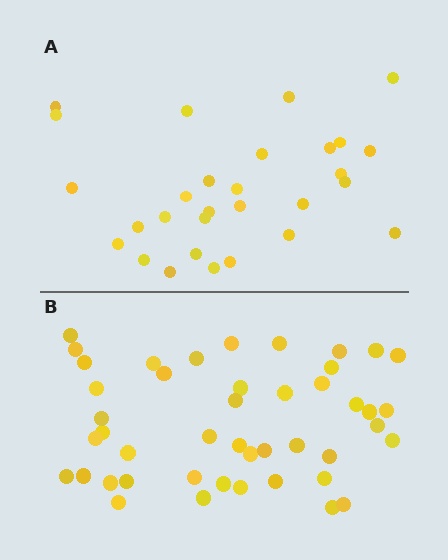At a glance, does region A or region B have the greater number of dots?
Region B (the bottom region) has more dots.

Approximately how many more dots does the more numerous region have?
Region B has approximately 15 more dots than region A.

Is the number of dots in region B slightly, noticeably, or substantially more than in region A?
Region B has substantially more. The ratio is roughly 1.6 to 1.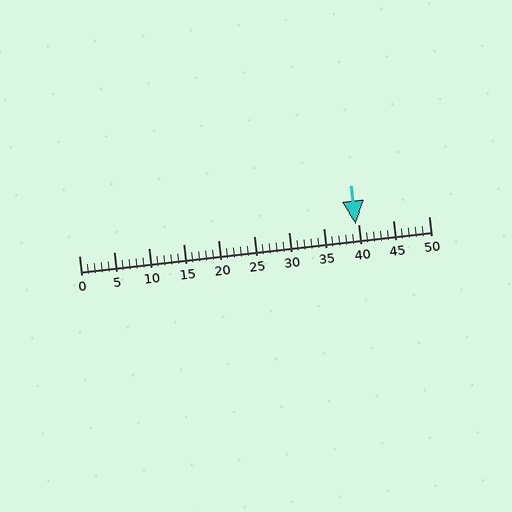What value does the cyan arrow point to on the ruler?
The cyan arrow points to approximately 40.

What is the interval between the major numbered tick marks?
The major tick marks are spaced 5 units apart.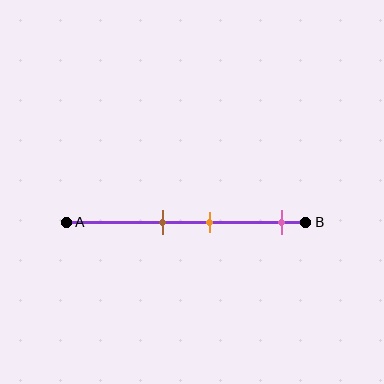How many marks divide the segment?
There are 3 marks dividing the segment.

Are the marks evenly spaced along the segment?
No, the marks are not evenly spaced.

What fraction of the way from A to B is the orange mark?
The orange mark is approximately 60% (0.6) of the way from A to B.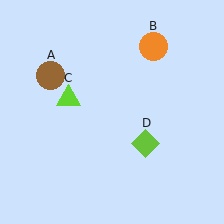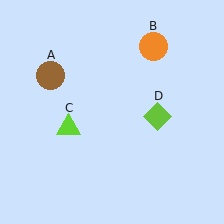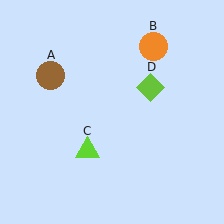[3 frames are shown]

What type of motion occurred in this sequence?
The lime triangle (object C), lime diamond (object D) rotated counterclockwise around the center of the scene.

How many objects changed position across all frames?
2 objects changed position: lime triangle (object C), lime diamond (object D).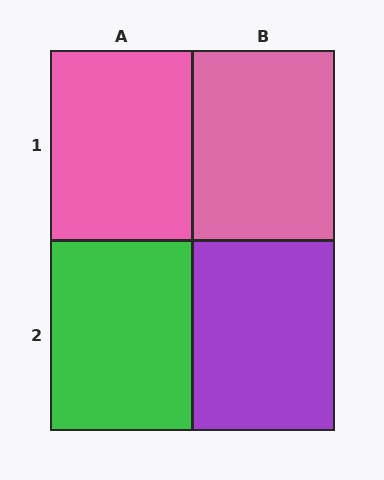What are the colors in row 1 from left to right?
Pink, pink.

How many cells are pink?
2 cells are pink.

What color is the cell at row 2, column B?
Purple.